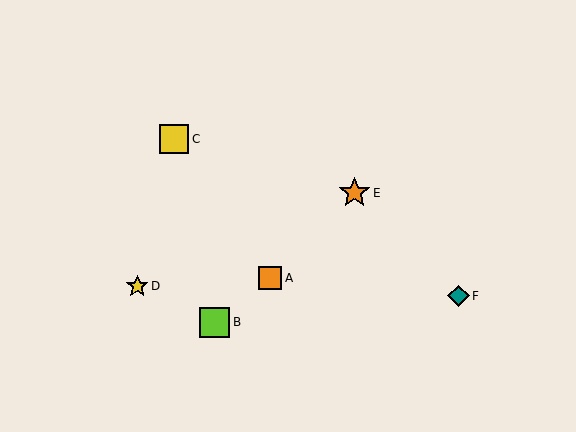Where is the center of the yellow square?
The center of the yellow square is at (174, 139).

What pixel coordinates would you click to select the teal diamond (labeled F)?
Click at (459, 296) to select the teal diamond F.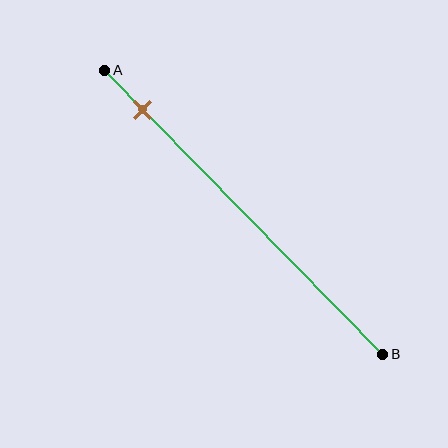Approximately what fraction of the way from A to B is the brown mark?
The brown mark is approximately 15% of the way from A to B.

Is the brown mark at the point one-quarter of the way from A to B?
No, the mark is at about 15% from A, not at the 25% one-quarter point.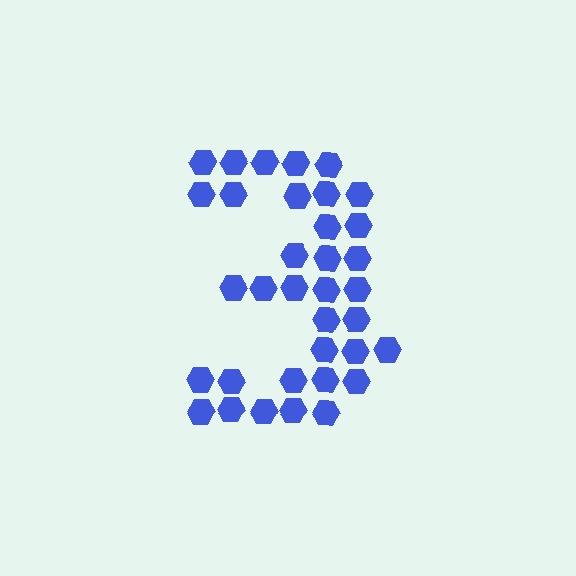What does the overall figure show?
The overall figure shows the digit 3.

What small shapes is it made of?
It is made of small hexagons.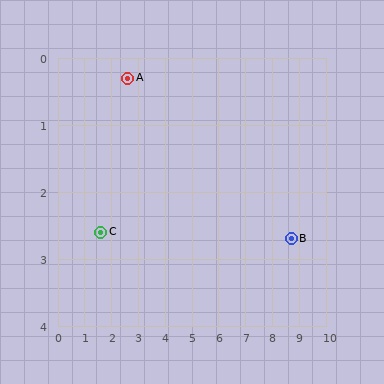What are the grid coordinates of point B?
Point B is at approximately (8.7, 2.7).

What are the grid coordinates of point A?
Point A is at approximately (2.6, 0.3).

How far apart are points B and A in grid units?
Points B and A are about 6.6 grid units apart.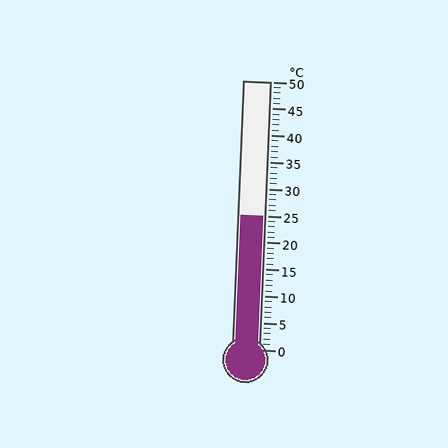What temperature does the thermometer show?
The thermometer shows approximately 25°C.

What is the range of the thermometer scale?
The thermometer scale ranges from 0°C to 50°C.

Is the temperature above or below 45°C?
The temperature is below 45°C.